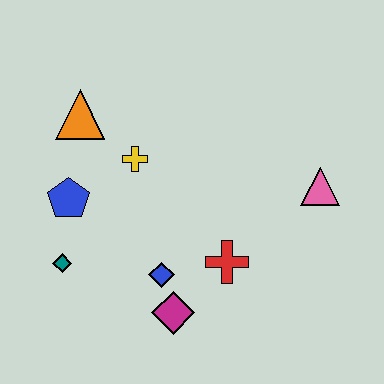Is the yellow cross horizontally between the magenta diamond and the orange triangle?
Yes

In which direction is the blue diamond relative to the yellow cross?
The blue diamond is below the yellow cross.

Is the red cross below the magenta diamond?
No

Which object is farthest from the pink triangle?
The teal diamond is farthest from the pink triangle.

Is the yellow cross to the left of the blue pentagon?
No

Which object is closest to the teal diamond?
The blue pentagon is closest to the teal diamond.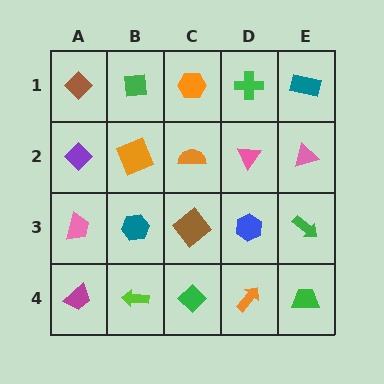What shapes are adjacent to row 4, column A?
A pink trapezoid (row 3, column A), a lime arrow (row 4, column B).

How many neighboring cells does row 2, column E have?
3.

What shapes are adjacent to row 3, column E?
A pink triangle (row 2, column E), a green trapezoid (row 4, column E), a blue hexagon (row 3, column D).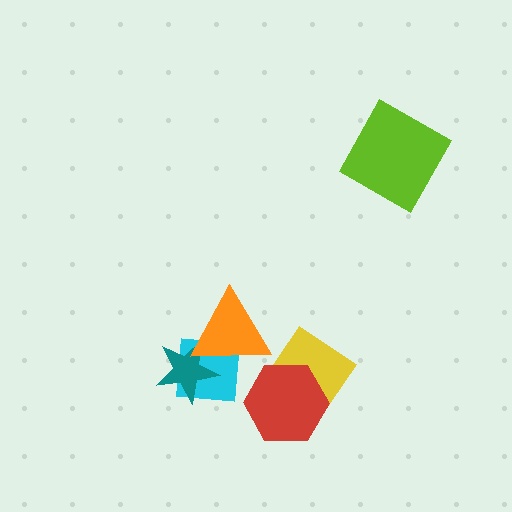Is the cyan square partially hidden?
Yes, it is partially covered by another shape.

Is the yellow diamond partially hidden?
Yes, it is partially covered by another shape.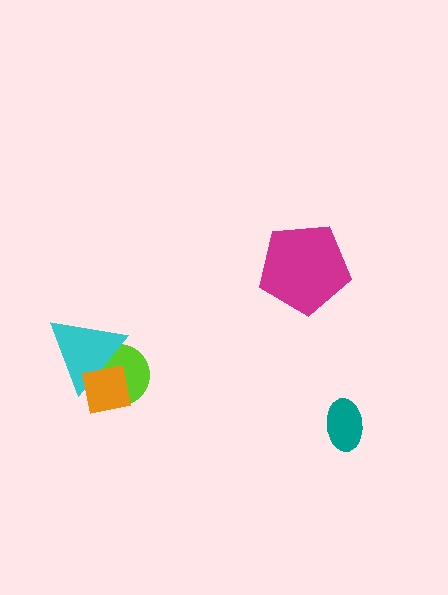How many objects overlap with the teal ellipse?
0 objects overlap with the teal ellipse.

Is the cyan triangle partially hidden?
Yes, it is partially covered by another shape.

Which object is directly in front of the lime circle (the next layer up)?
The cyan triangle is directly in front of the lime circle.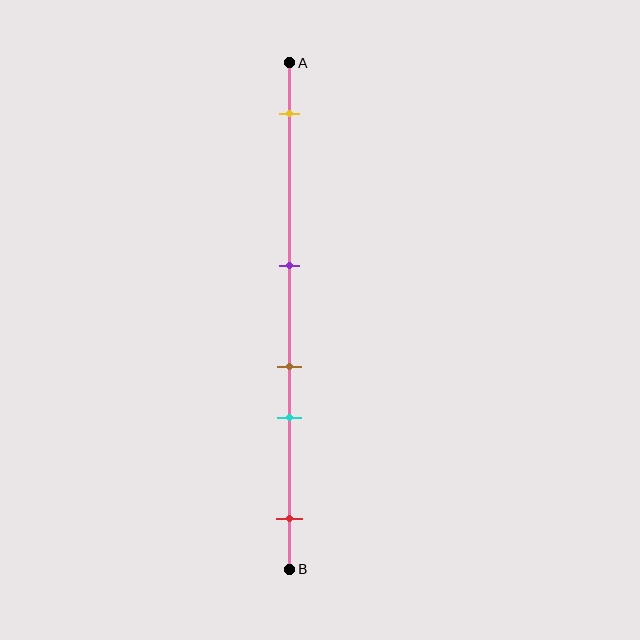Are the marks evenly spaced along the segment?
No, the marks are not evenly spaced.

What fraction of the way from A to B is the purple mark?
The purple mark is approximately 40% (0.4) of the way from A to B.